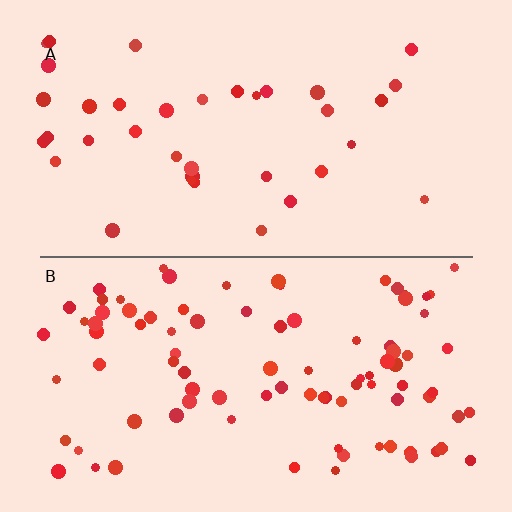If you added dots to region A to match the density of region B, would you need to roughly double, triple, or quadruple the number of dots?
Approximately double.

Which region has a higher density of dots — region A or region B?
B (the bottom).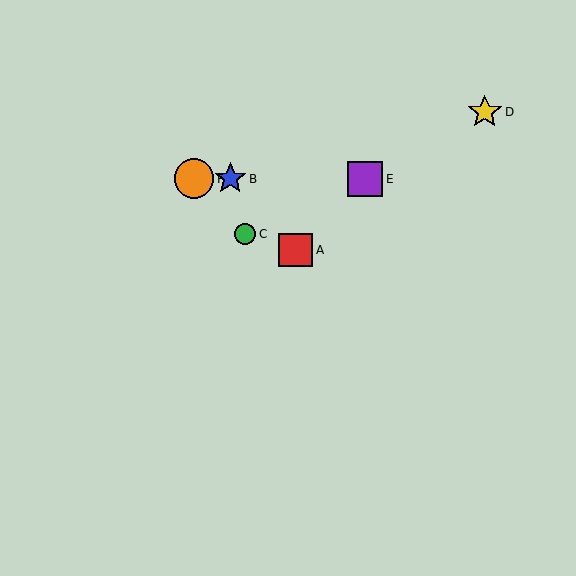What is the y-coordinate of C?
Object C is at y≈234.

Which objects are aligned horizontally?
Objects B, E, F are aligned horizontally.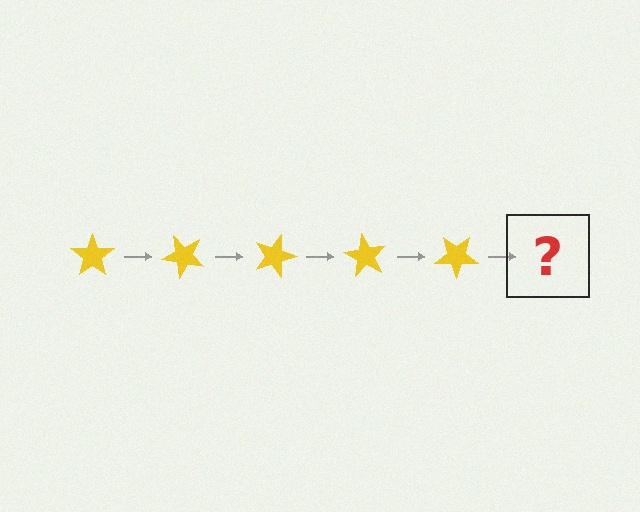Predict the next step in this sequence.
The next step is a yellow star rotated 225 degrees.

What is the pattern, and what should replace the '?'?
The pattern is that the star rotates 45 degrees each step. The '?' should be a yellow star rotated 225 degrees.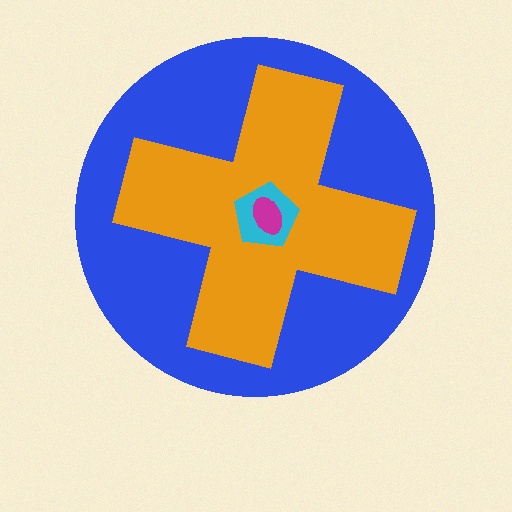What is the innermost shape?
The magenta ellipse.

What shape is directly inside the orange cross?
The cyan pentagon.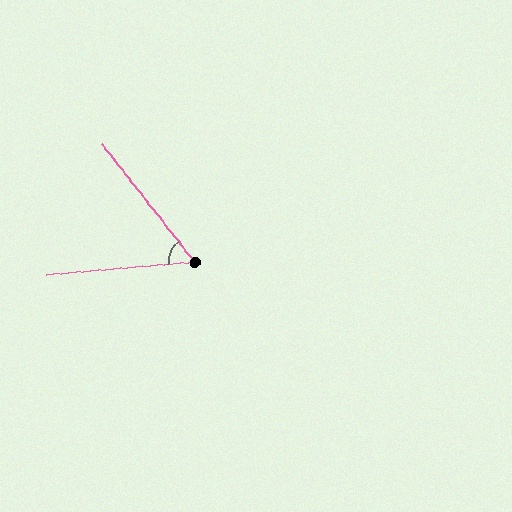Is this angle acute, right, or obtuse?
It is acute.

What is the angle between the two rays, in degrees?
Approximately 57 degrees.